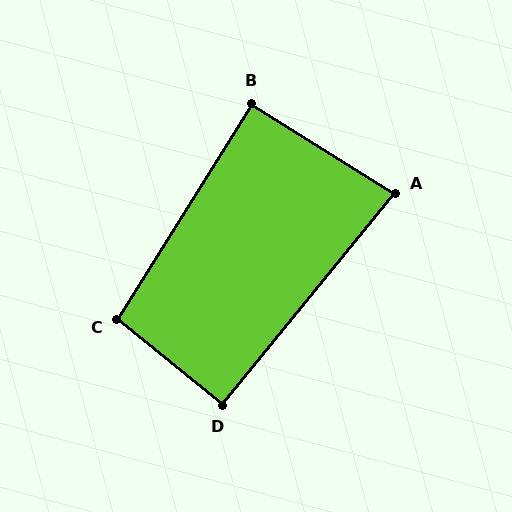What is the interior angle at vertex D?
Approximately 90 degrees (approximately right).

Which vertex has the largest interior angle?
C, at approximately 97 degrees.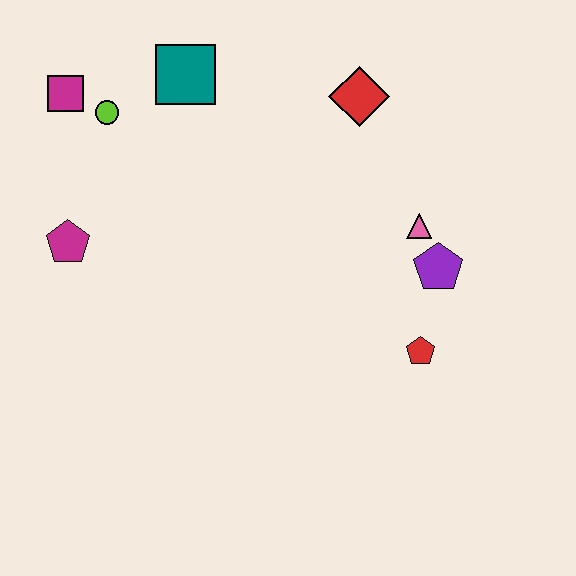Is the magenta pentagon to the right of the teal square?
No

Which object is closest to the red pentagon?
The purple pentagon is closest to the red pentagon.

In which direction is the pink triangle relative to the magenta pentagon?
The pink triangle is to the right of the magenta pentagon.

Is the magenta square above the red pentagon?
Yes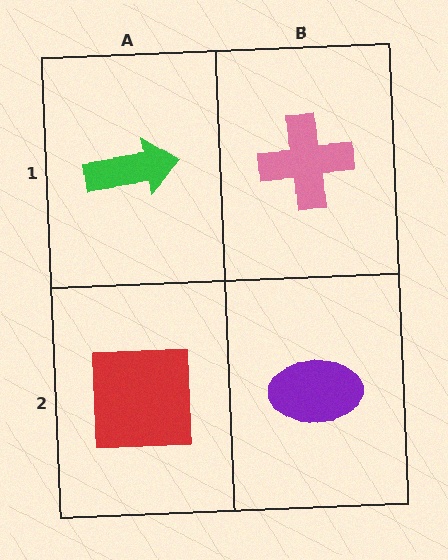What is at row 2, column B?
A purple ellipse.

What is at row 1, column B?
A pink cross.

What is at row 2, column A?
A red square.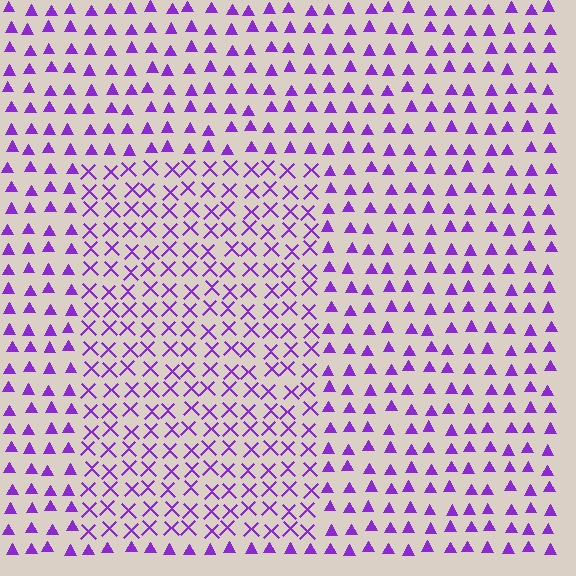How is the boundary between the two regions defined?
The boundary is defined by a change in element shape: X marks inside vs. triangles outside. All elements share the same color and spacing.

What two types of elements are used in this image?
The image uses X marks inside the rectangle region and triangles outside it.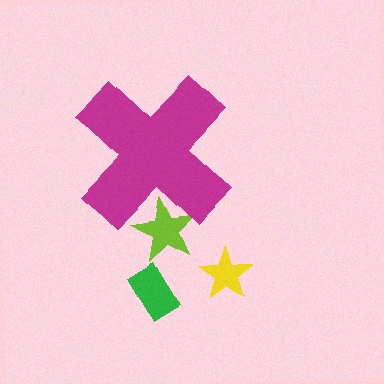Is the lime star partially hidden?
Yes, the lime star is partially hidden behind the magenta cross.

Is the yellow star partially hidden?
No, the yellow star is fully visible.